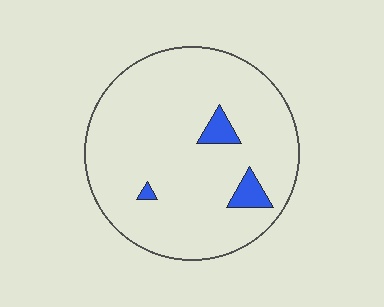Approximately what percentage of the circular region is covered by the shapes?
Approximately 5%.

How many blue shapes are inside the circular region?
3.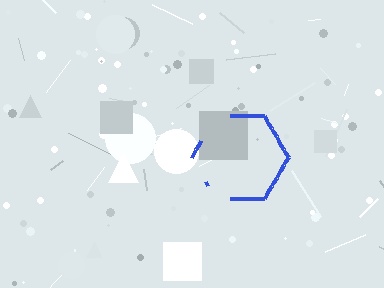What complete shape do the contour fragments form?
The contour fragments form a hexagon.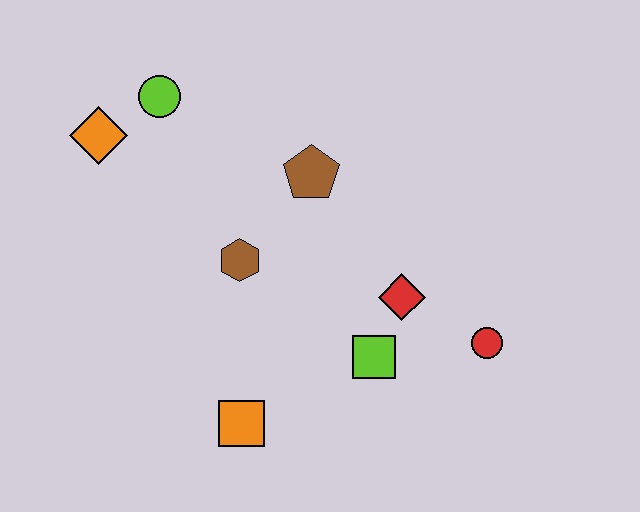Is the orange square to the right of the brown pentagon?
No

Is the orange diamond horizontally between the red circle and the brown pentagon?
No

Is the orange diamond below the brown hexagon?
No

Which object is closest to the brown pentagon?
The brown hexagon is closest to the brown pentagon.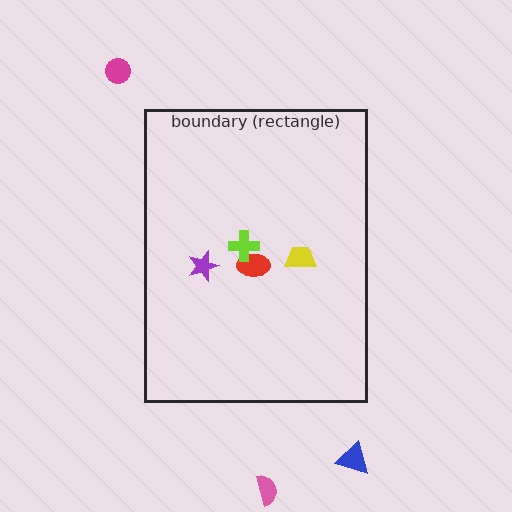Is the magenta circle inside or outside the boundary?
Outside.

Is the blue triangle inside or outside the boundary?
Outside.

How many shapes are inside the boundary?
4 inside, 3 outside.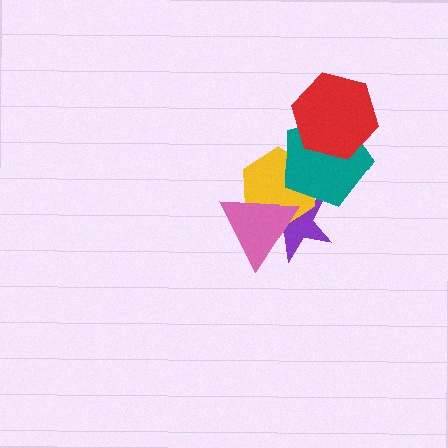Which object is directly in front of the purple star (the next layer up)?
The yellow hexagon is directly in front of the purple star.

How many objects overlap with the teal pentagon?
3 objects overlap with the teal pentagon.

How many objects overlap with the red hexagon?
1 object overlaps with the red hexagon.